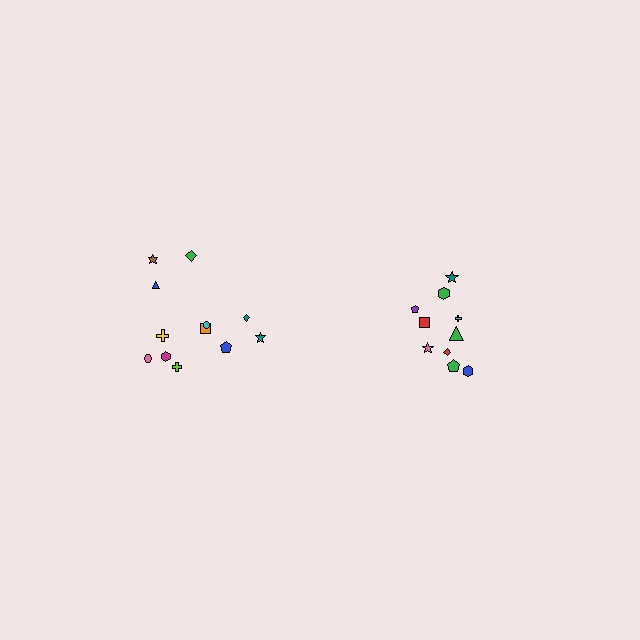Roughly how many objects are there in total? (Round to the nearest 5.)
Roughly 20 objects in total.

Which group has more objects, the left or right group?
The left group.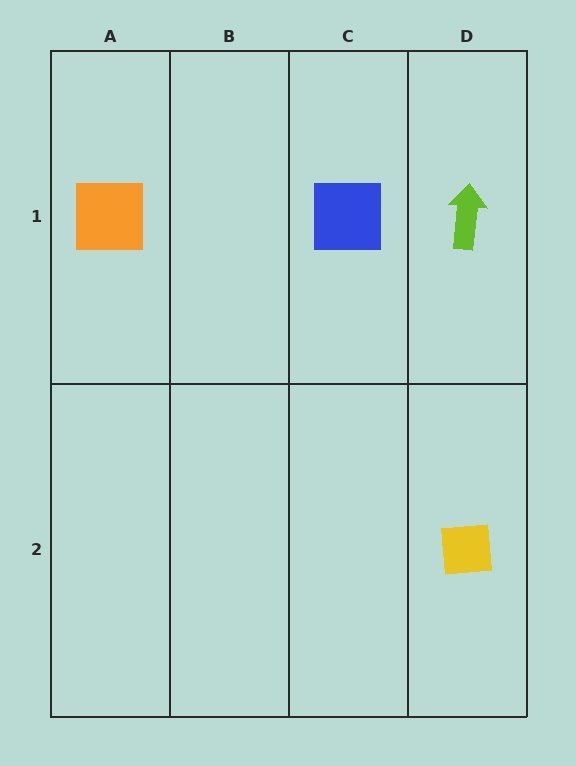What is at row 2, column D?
A yellow square.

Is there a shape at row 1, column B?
No, that cell is empty.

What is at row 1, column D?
A lime arrow.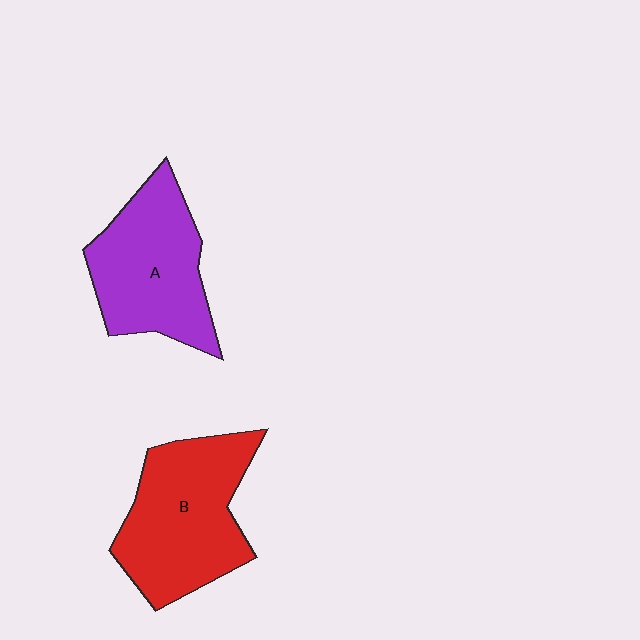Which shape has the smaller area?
Shape A (purple).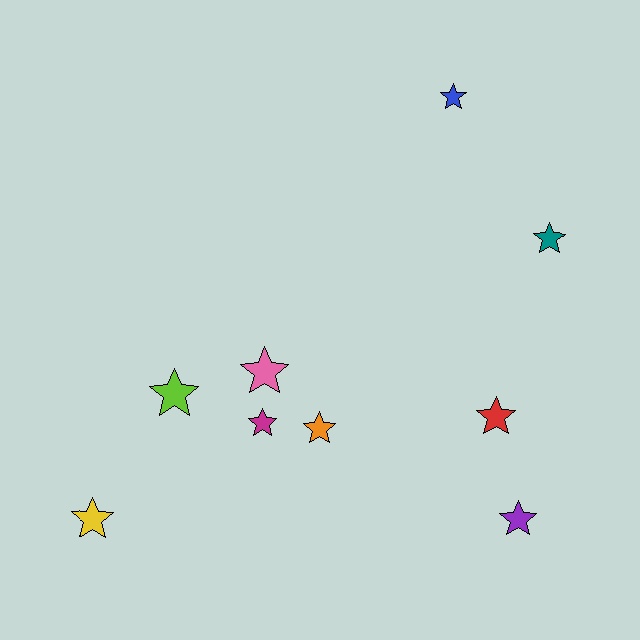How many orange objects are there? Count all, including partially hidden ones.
There is 1 orange object.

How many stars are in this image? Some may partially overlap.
There are 9 stars.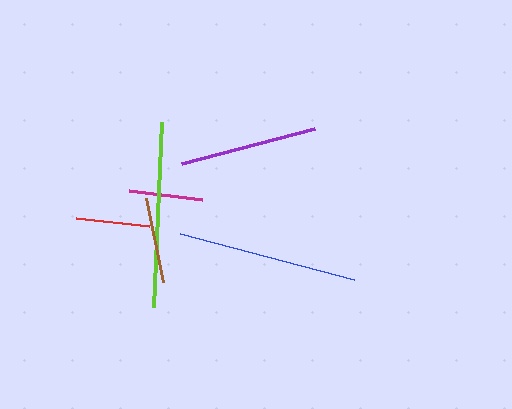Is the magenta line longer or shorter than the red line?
The magenta line is longer than the red line.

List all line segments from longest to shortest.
From longest to shortest: lime, blue, purple, brown, magenta, red.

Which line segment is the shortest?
The red line is the shortest at approximately 73 pixels.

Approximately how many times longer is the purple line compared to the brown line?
The purple line is approximately 1.6 times the length of the brown line.